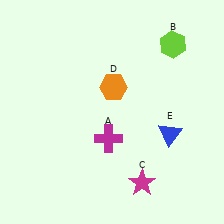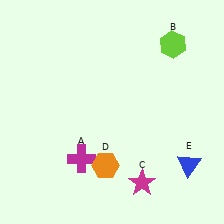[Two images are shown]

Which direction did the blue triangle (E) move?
The blue triangle (E) moved down.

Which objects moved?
The objects that moved are: the magenta cross (A), the orange hexagon (D), the blue triangle (E).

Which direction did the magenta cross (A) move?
The magenta cross (A) moved left.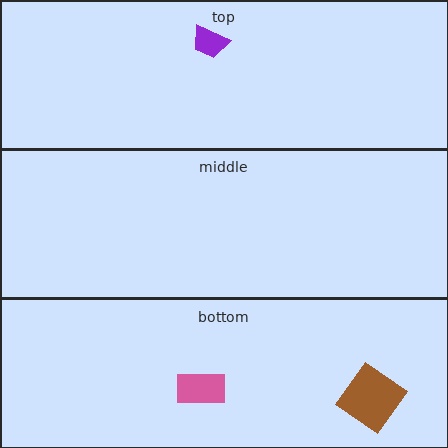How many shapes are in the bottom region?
2.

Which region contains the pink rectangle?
The bottom region.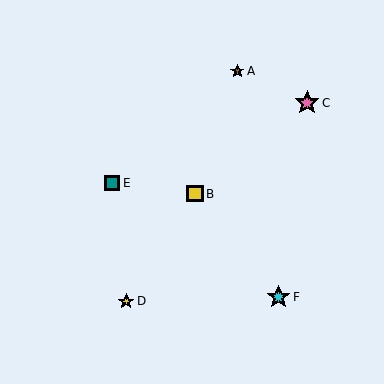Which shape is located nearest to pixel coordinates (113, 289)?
The yellow star (labeled D) at (126, 301) is nearest to that location.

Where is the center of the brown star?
The center of the brown star is at (237, 71).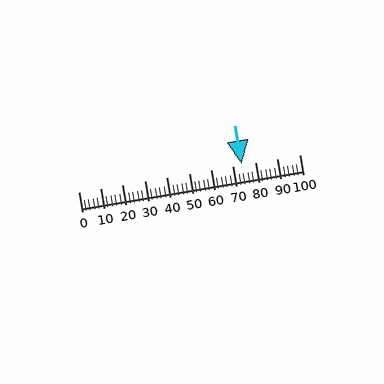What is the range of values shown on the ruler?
The ruler shows values from 0 to 100.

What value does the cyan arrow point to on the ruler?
The cyan arrow points to approximately 74.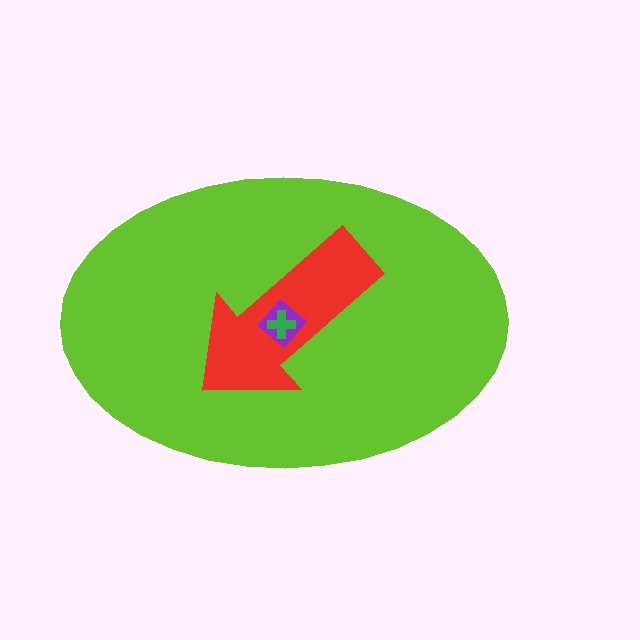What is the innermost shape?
The green cross.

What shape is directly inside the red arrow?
The purple diamond.